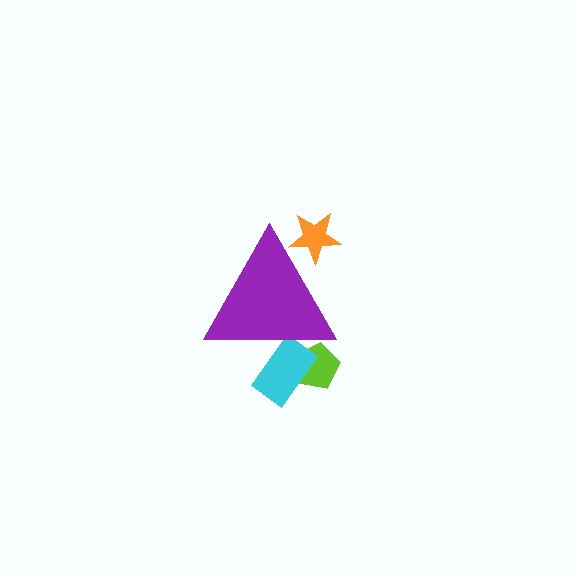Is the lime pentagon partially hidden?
Yes, the lime pentagon is partially hidden behind the purple triangle.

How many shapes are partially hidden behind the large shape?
3 shapes are partially hidden.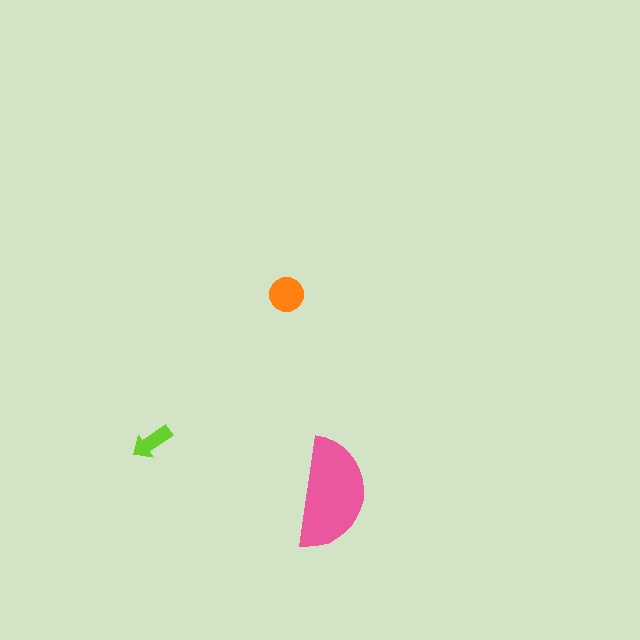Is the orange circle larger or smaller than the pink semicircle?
Smaller.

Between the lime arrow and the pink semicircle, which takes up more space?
The pink semicircle.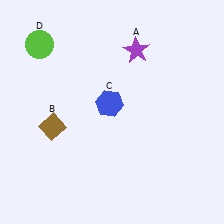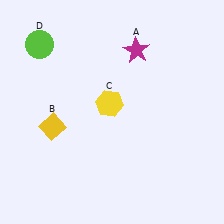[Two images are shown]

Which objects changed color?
A changed from purple to magenta. B changed from brown to yellow. C changed from blue to yellow.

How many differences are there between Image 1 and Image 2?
There are 3 differences between the two images.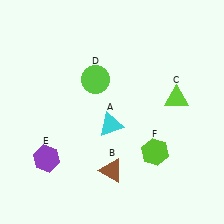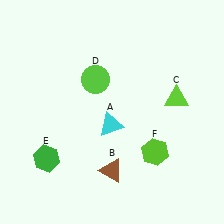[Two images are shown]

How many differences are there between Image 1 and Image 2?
There is 1 difference between the two images.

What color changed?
The hexagon (E) changed from purple in Image 1 to green in Image 2.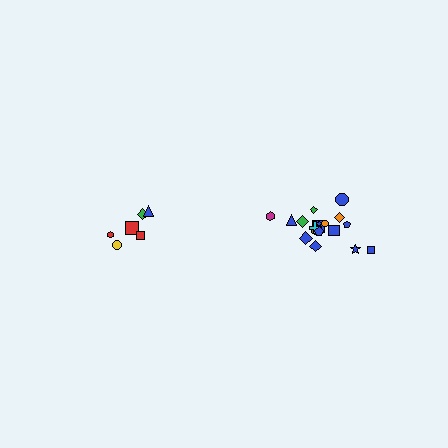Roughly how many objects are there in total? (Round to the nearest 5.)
Roughly 25 objects in total.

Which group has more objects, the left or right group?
The right group.